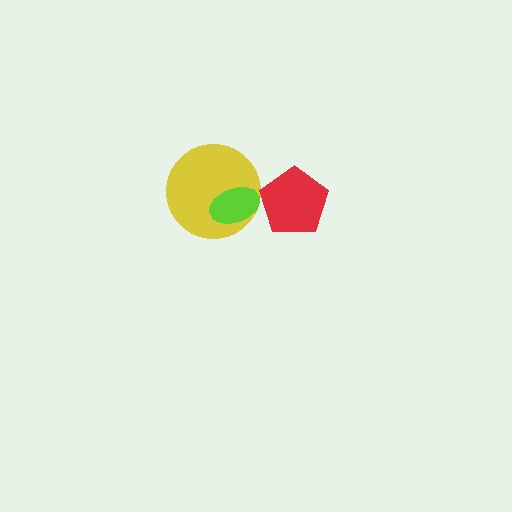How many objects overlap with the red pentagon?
0 objects overlap with the red pentagon.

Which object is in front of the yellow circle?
The lime ellipse is in front of the yellow circle.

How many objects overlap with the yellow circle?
1 object overlaps with the yellow circle.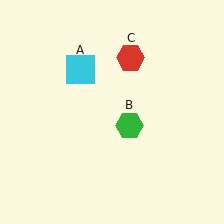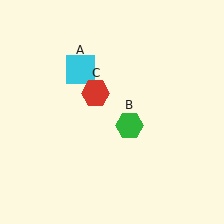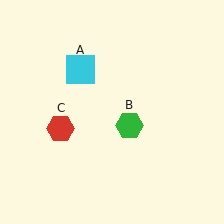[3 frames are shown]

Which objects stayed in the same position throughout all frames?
Cyan square (object A) and green hexagon (object B) remained stationary.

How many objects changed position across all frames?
1 object changed position: red hexagon (object C).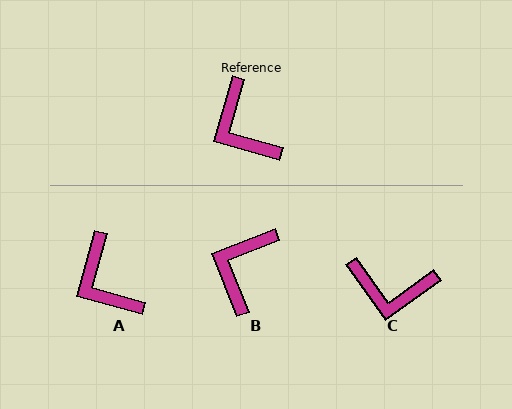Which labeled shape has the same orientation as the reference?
A.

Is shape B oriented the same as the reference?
No, it is off by about 53 degrees.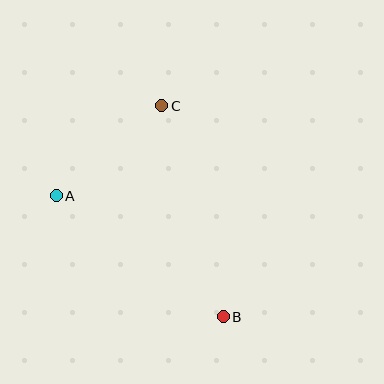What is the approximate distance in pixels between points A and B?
The distance between A and B is approximately 206 pixels.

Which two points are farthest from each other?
Points B and C are farthest from each other.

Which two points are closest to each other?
Points A and C are closest to each other.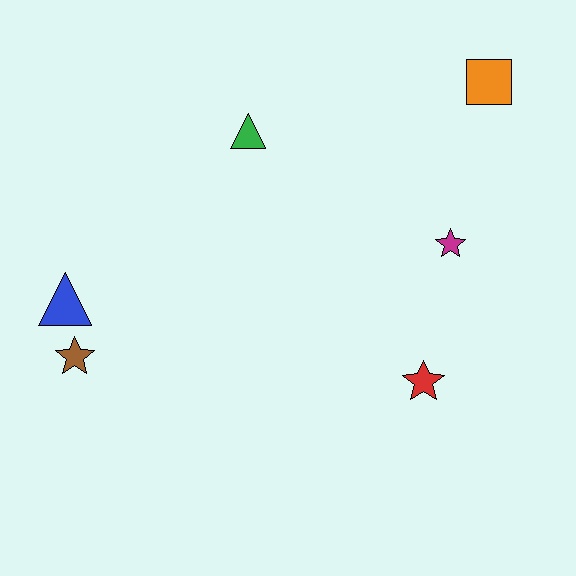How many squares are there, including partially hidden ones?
There is 1 square.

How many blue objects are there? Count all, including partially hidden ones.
There is 1 blue object.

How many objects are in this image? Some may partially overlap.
There are 6 objects.